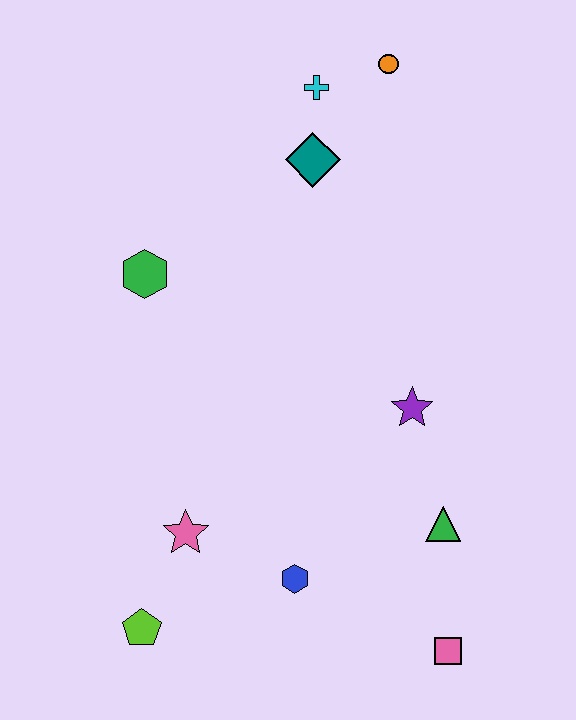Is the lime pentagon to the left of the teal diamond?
Yes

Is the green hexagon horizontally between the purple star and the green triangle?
No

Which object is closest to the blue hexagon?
The pink star is closest to the blue hexagon.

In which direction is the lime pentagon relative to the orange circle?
The lime pentagon is below the orange circle.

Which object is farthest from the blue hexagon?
The orange circle is farthest from the blue hexagon.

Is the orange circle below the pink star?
No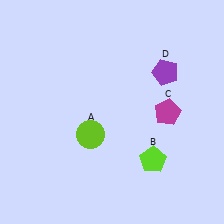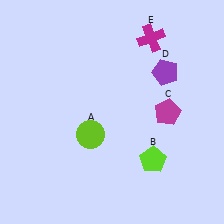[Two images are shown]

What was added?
A magenta cross (E) was added in Image 2.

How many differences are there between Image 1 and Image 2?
There is 1 difference between the two images.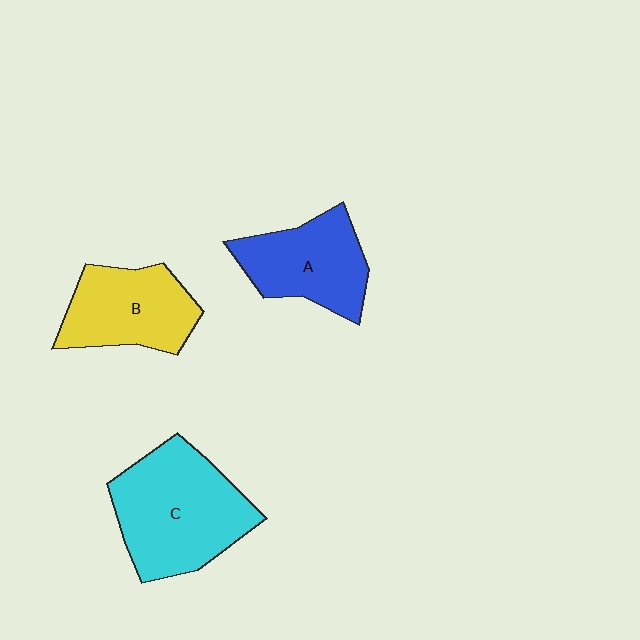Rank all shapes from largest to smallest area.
From largest to smallest: C (cyan), B (yellow), A (blue).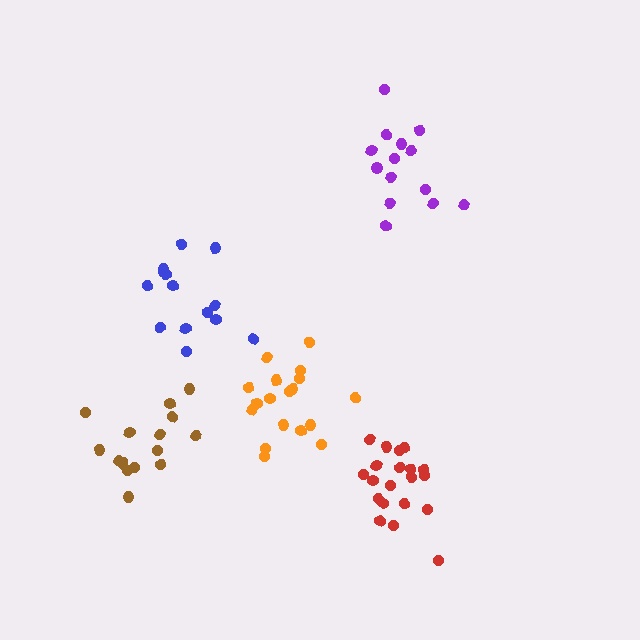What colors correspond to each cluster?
The clusters are colored: blue, red, purple, orange, brown.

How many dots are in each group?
Group 1: 14 dots, Group 2: 20 dots, Group 3: 14 dots, Group 4: 18 dots, Group 5: 16 dots (82 total).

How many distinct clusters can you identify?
There are 5 distinct clusters.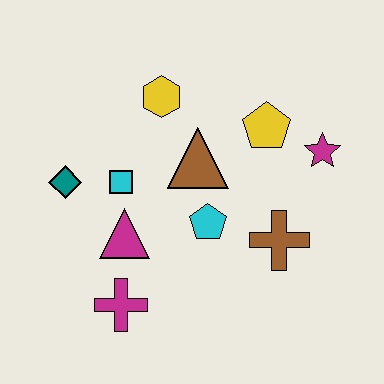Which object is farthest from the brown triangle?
The magenta cross is farthest from the brown triangle.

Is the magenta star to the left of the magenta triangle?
No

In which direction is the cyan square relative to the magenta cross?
The cyan square is above the magenta cross.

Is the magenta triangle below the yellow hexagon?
Yes